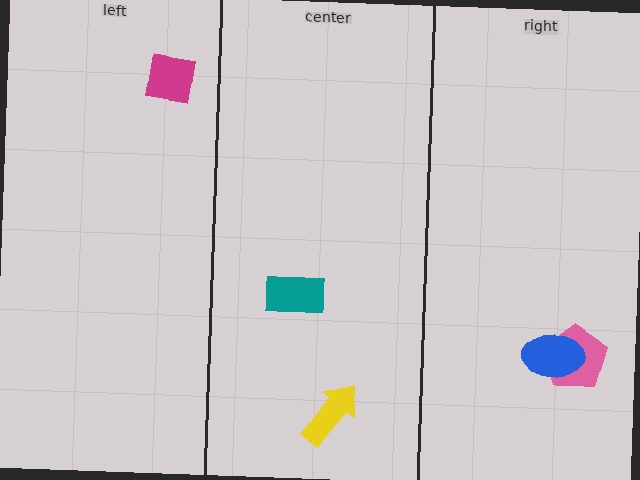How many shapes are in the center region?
2.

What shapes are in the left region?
The magenta square.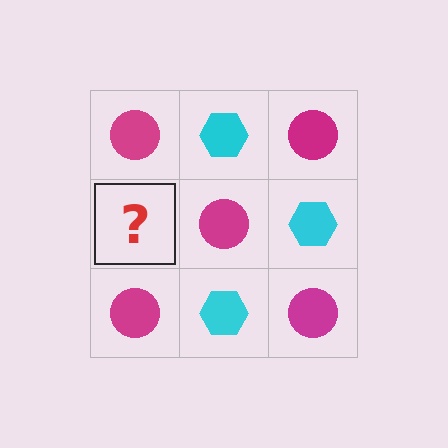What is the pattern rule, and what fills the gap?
The rule is that it alternates magenta circle and cyan hexagon in a checkerboard pattern. The gap should be filled with a cyan hexagon.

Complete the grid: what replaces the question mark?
The question mark should be replaced with a cyan hexagon.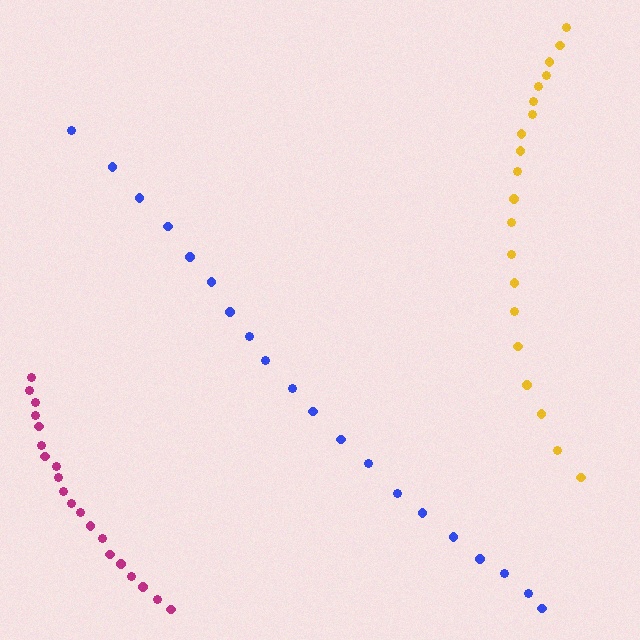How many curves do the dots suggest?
There are 3 distinct paths.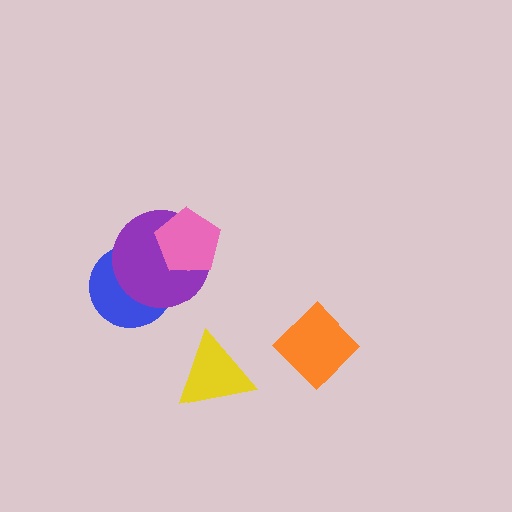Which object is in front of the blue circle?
The purple circle is in front of the blue circle.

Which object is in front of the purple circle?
The pink pentagon is in front of the purple circle.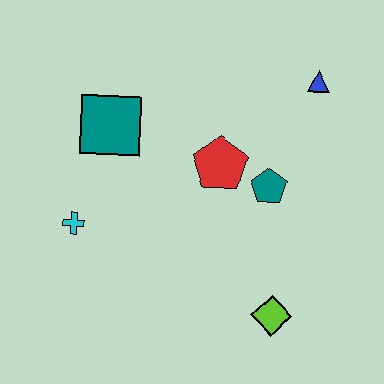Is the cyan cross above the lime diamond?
Yes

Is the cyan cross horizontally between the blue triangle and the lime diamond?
No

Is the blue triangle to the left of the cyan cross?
No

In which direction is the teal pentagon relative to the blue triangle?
The teal pentagon is below the blue triangle.